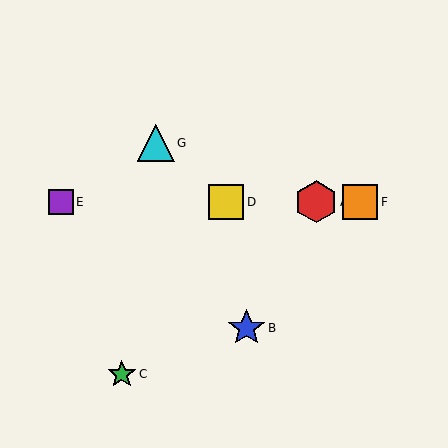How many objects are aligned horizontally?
4 objects (A, D, E, F) are aligned horizontally.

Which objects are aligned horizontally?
Objects A, D, E, F are aligned horizontally.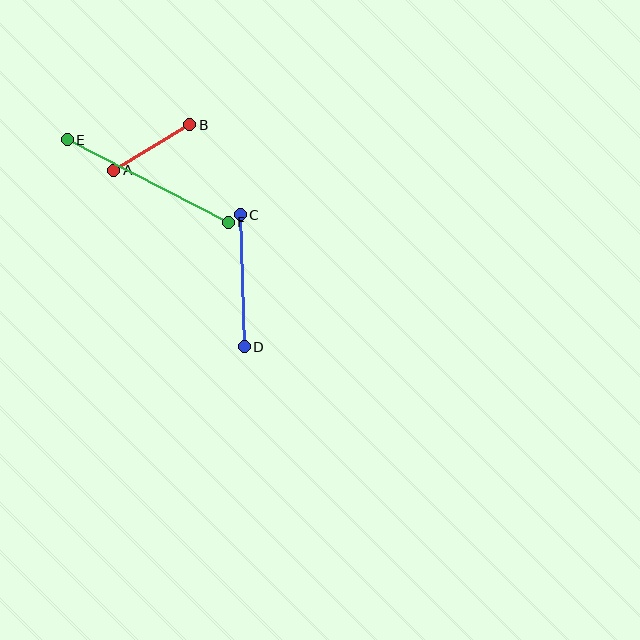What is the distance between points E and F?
The distance is approximately 181 pixels.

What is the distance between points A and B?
The distance is approximately 88 pixels.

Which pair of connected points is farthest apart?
Points E and F are farthest apart.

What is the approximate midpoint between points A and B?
The midpoint is at approximately (152, 147) pixels.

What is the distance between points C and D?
The distance is approximately 132 pixels.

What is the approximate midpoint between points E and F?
The midpoint is at approximately (148, 181) pixels.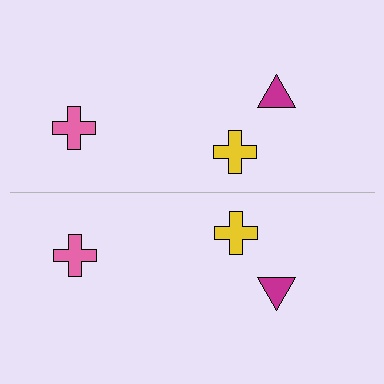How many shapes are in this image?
There are 6 shapes in this image.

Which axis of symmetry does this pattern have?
The pattern has a horizontal axis of symmetry running through the center of the image.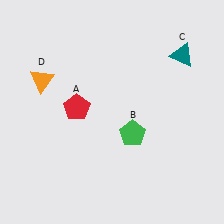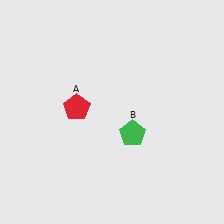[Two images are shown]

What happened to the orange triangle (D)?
The orange triangle (D) was removed in Image 2. It was in the top-left area of Image 1.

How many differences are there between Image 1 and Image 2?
There are 2 differences between the two images.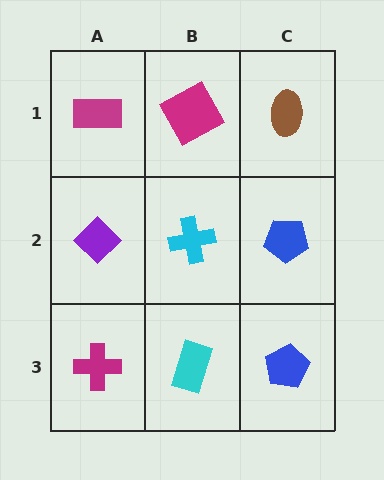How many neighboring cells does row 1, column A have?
2.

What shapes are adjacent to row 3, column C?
A blue pentagon (row 2, column C), a cyan rectangle (row 3, column B).